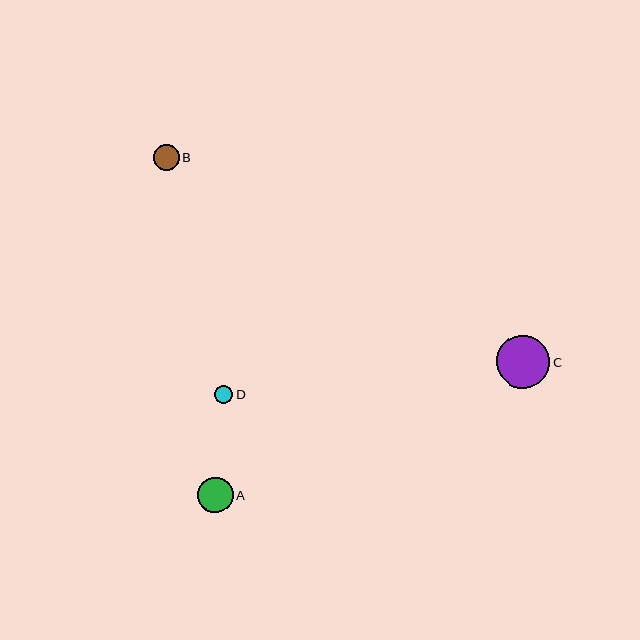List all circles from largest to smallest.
From largest to smallest: C, A, B, D.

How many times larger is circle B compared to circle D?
Circle B is approximately 1.4 times the size of circle D.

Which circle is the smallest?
Circle D is the smallest with a size of approximately 18 pixels.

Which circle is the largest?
Circle C is the largest with a size of approximately 53 pixels.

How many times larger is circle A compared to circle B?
Circle A is approximately 1.4 times the size of circle B.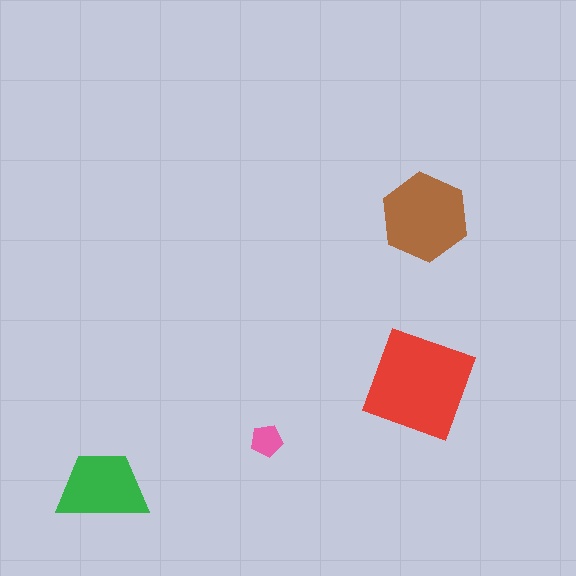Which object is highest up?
The brown hexagon is topmost.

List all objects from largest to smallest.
The red diamond, the brown hexagon, the green trapezoid, the pink pentagon.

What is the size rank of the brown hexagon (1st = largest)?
2nd.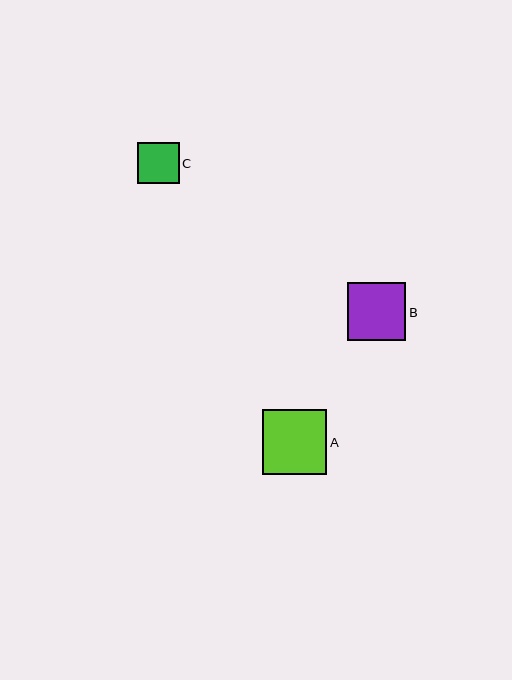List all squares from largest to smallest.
From largest to smallest: A, B, C.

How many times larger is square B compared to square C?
Square B is approximately 1.4 times the size of square C.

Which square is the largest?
Square A is the largest with a size of approximately 65 pixels.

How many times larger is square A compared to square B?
Square A is approximately 1.1 times the size of square B.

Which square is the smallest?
Square C is the smallest with a size of approximately 41 pixels.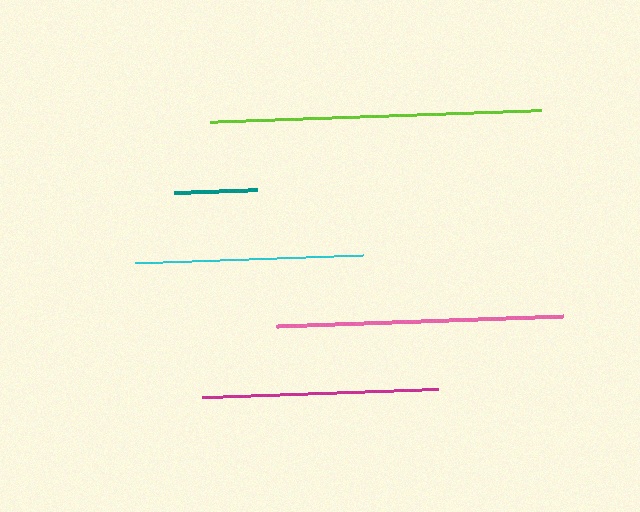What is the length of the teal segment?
The teal segment is approximately 84 pixels long.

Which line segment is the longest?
The lime line is the longest at approximately 331 pixels.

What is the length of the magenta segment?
The magenta segment is approximately 236 pixels long.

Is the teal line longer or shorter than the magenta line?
The magenta line is longer than the teal line.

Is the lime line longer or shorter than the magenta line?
The lime line is longer than the magenta line.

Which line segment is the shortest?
The teal line is the shortest at approximately 84 pixels.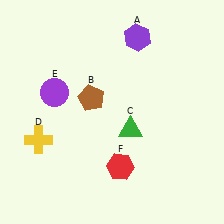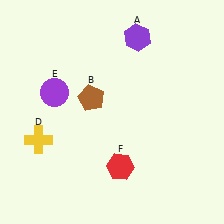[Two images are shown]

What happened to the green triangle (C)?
The green triangle (C) was removed in Image 2. It was in the bottom-right area of Image 1.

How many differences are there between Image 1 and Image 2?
There is 1 difference between the two images.